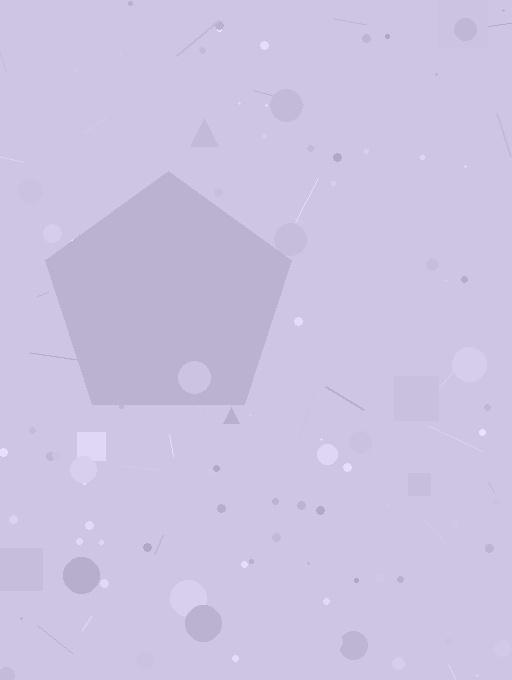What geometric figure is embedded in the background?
A pentagon is embedded in the background.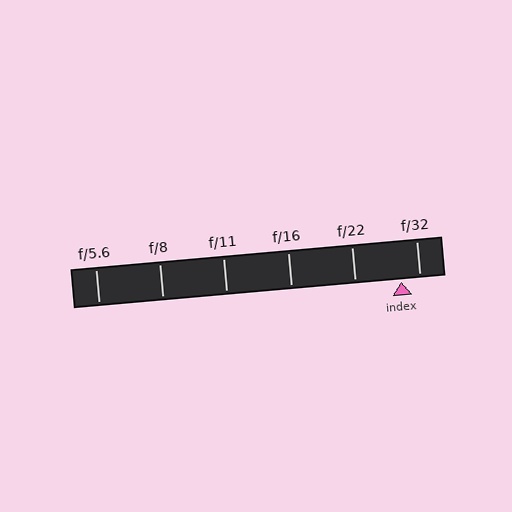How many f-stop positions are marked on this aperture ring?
There are 6 f-stop positions marked.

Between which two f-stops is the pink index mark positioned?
The index mark is between f/22 and f/32.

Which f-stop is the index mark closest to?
The index mark is closest to f/32.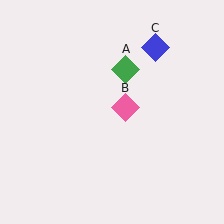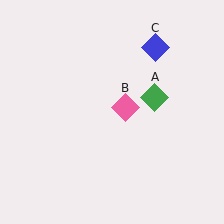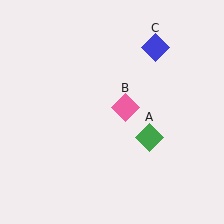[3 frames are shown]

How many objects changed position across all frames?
1 object changed position: green diamond (object A).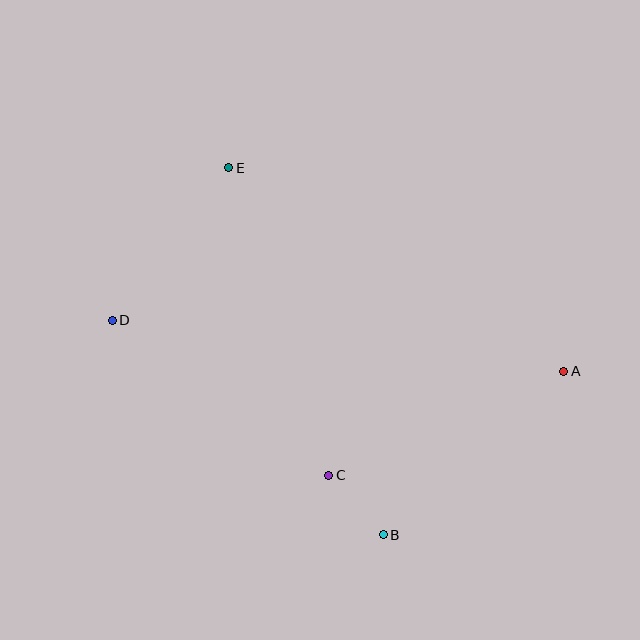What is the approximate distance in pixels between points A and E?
The distance between A and E is approximately 392 pixels.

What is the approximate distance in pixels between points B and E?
The distance between B and E is approximately 398 pixels.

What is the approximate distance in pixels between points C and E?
The distance between C and E is approximately 323 pixels.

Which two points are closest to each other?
Points B and C are closest to each other.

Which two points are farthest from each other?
Points A and D are farthest from each other.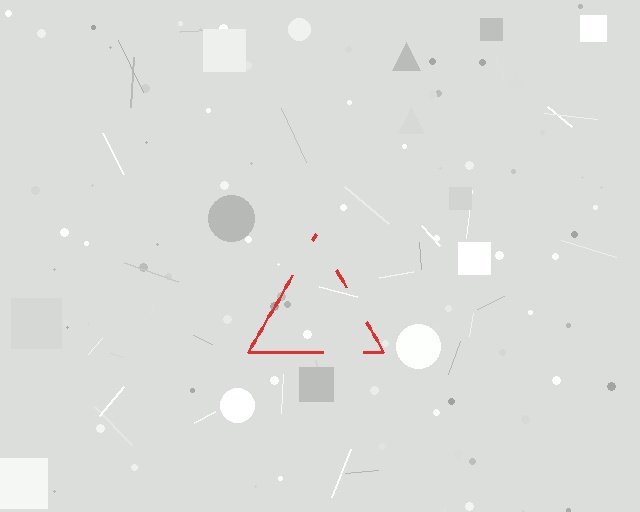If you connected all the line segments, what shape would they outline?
They would outline a triangle.